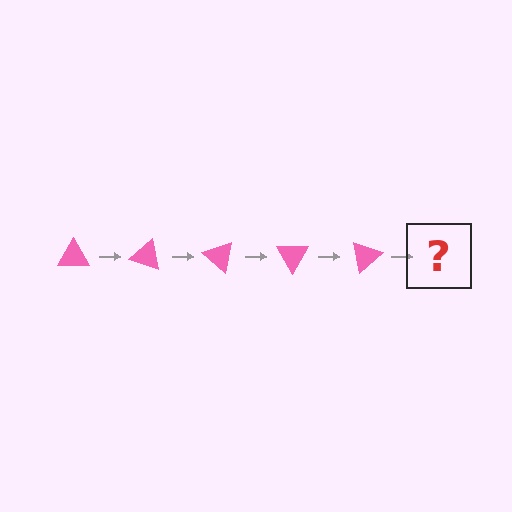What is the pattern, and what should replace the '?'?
The pattern is that the triangle rotates 20 degrees each step. The '?' should be a pink triangle rotated 100 degrees.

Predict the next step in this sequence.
The next step is a pink triangle rotated 100 degrees.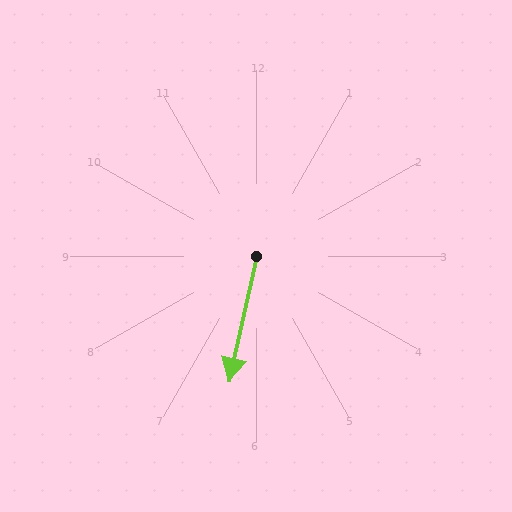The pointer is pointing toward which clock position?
Roughly 6 o'clock.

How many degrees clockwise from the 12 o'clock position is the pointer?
Approximately 192 degrees.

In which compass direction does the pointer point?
South.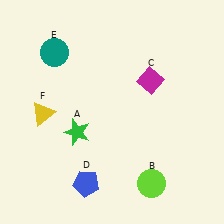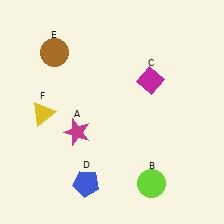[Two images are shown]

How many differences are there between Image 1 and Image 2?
There are 2 differences between the two images.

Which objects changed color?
A changed from green to magenta. E changed from teal to brown.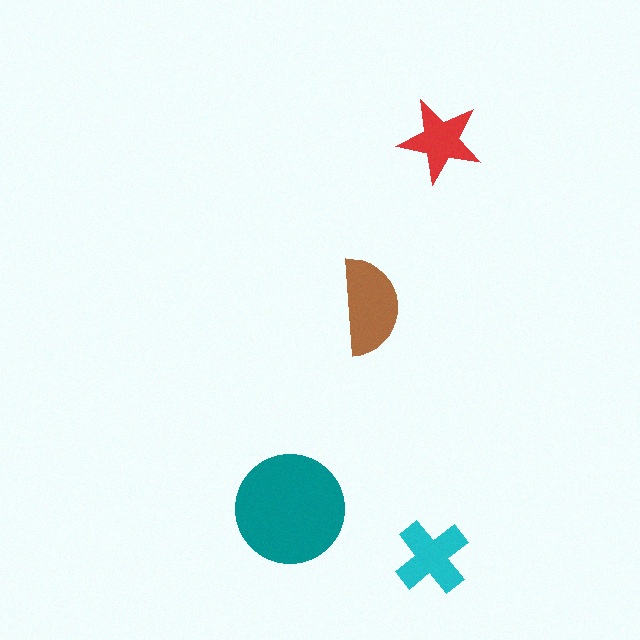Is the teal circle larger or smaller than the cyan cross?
Larger.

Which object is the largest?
The teal circle.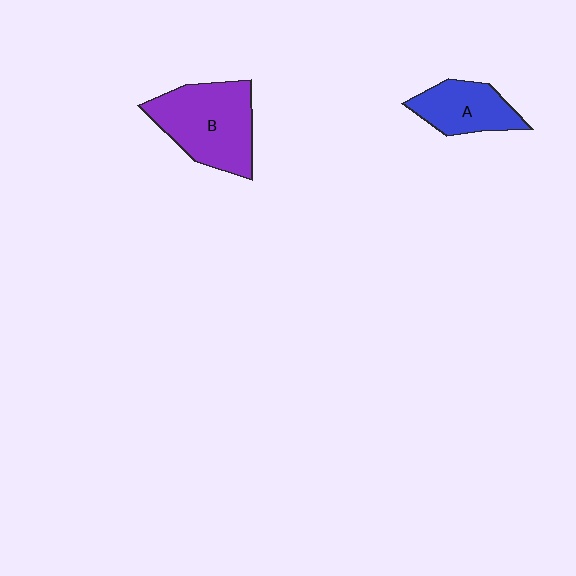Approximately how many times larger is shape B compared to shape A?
Approximately 1.6 times.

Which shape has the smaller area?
Shape A (blue).